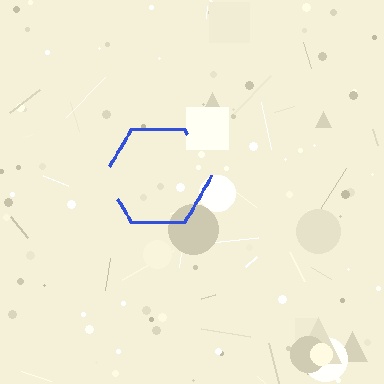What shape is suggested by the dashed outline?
The dashed outline suggests a hexagon.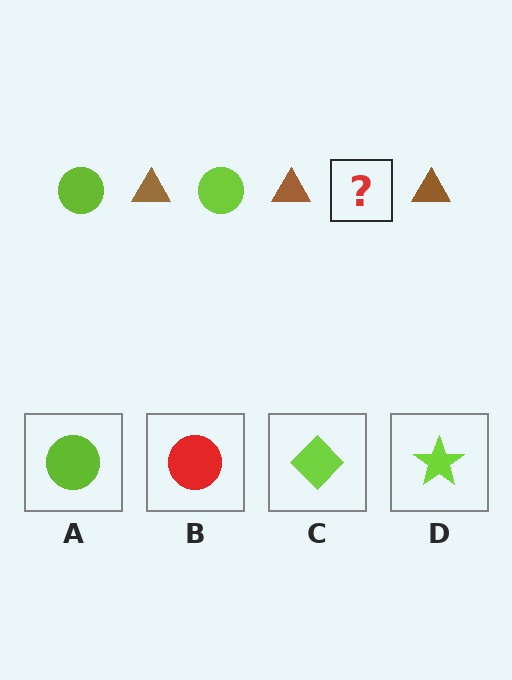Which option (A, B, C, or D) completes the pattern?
A.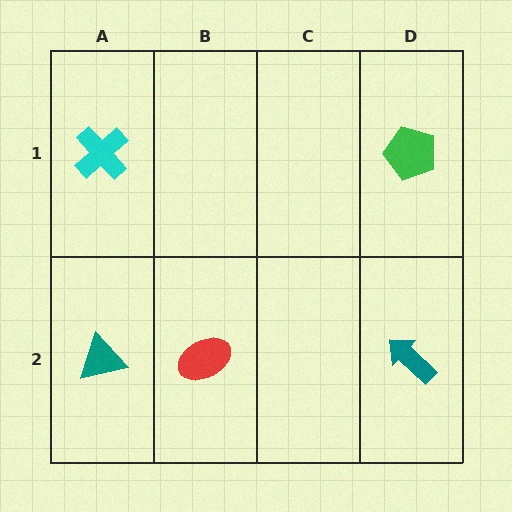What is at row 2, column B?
A red ellipse.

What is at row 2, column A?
A teal triangle.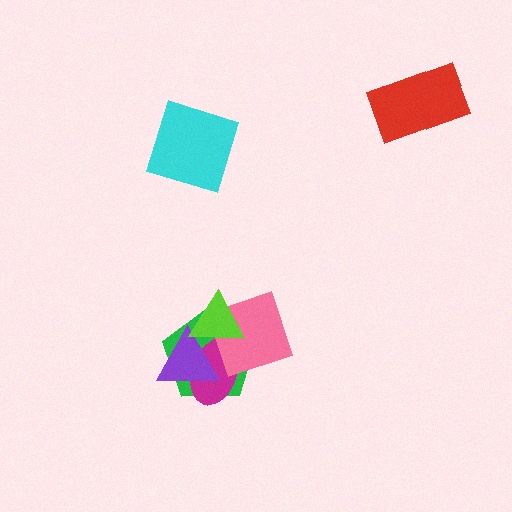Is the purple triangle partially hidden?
Yes, it is partially covered by another shape.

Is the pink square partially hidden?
Yes, it is partially covered by another shape.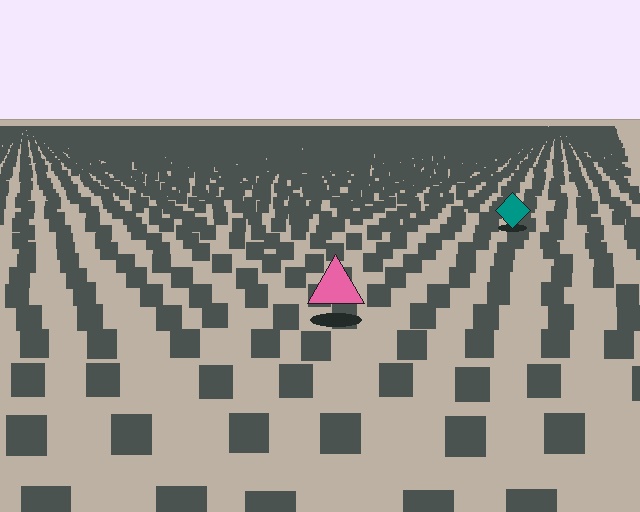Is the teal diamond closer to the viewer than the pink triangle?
No. The pink triangle is closer — you can tell from the texture gradient: the ground texture is coarser near it.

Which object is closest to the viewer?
The pink triangle is closest. The texture marks near it are larger and more spread out.